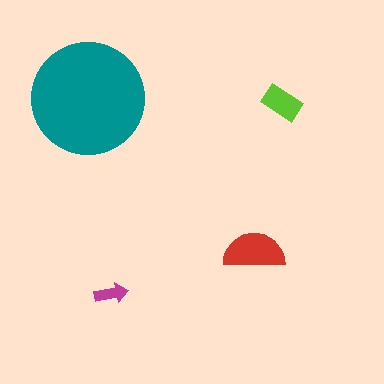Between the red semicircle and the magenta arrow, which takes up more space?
The red semicircle.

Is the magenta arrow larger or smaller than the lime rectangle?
Smaller.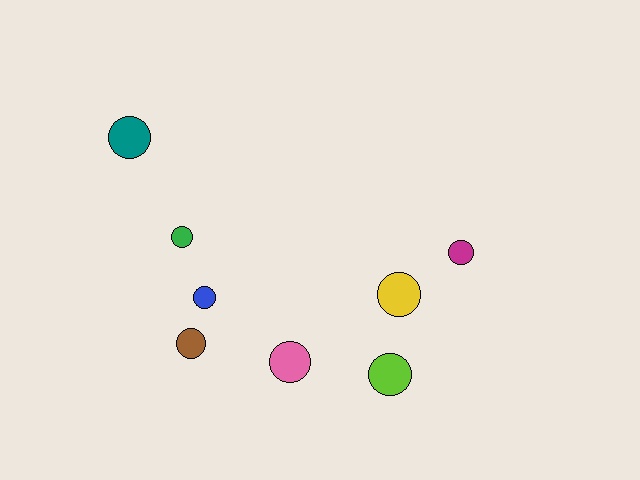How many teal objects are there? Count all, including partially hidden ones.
There is 1 teal object.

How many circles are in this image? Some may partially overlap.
There are 8 circles.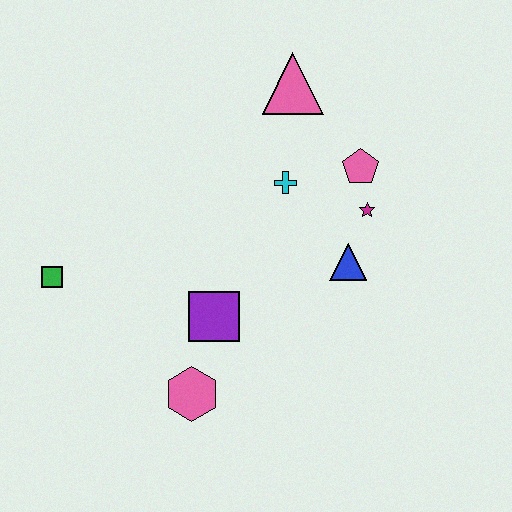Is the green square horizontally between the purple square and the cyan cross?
No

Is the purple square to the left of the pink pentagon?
Yes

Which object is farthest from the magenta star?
The green square is farthest from the magenta star.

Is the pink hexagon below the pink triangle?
Yes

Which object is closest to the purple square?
The pink hexagon is closest to the purple square.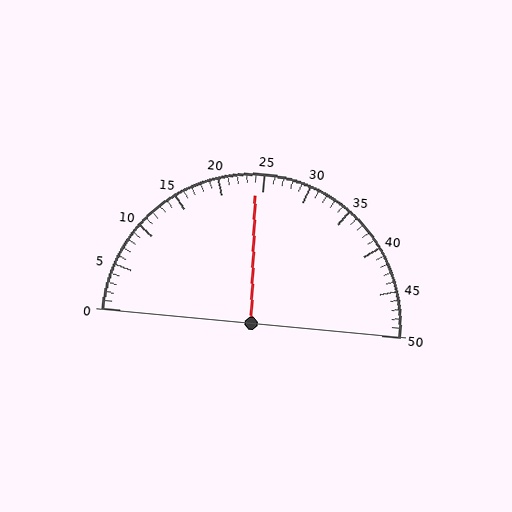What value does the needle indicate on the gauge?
The needle indicates approximately 24.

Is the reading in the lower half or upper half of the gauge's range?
The reading is in the lower half of the range (0 to 50).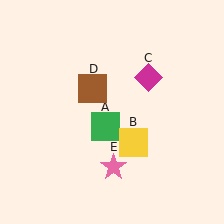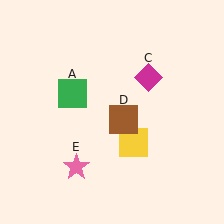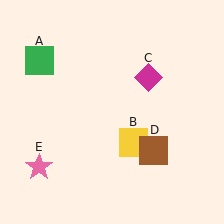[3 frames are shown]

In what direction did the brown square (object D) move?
The brown square (object D) moved down and to the right.